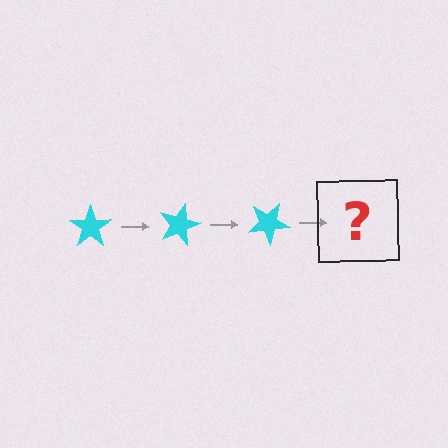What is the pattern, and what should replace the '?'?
The pattern is that the star rotates 15 degrees each step. The '?' should be a cyan star rotated 45 degrees.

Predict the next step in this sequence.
The next step is a cyan star rotated 45 degrees.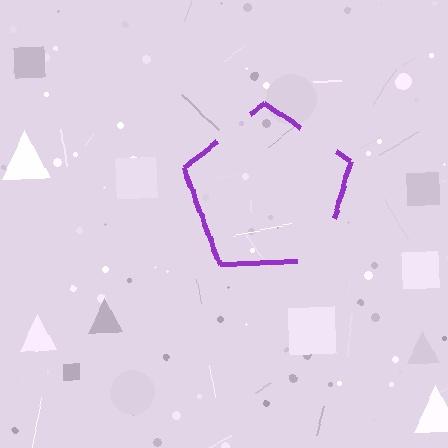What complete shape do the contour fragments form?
The contour fragments form a pentagon.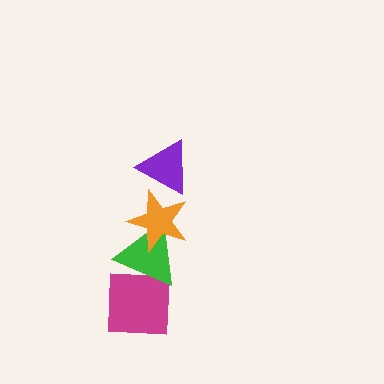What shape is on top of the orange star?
The purple triangle is on top of the orange star.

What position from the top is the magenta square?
The magenta square is 4th from the top.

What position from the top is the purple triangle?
The purple triangle is 1st from the top.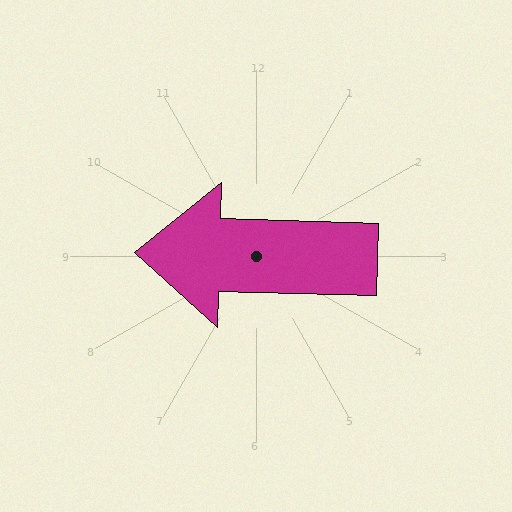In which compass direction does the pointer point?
West.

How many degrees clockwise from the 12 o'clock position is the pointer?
Approximately 272 degrees.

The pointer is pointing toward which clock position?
Roughly 9 o'clock.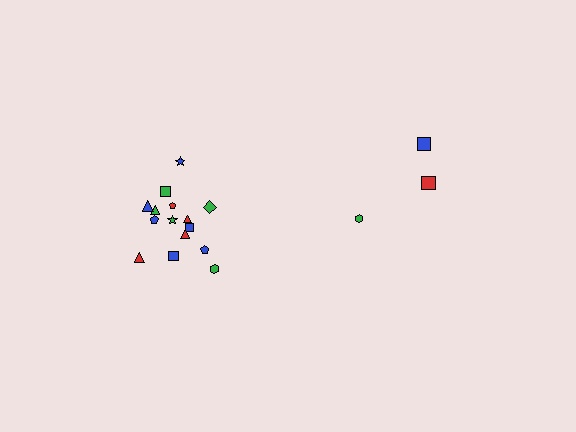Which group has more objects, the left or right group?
The left group.